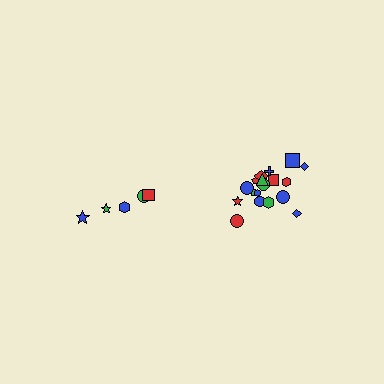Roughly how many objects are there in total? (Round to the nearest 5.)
Roughly 25 objects in total.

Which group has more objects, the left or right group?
The right group.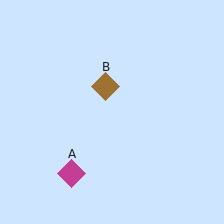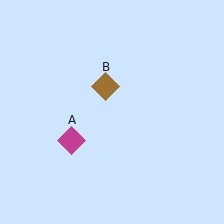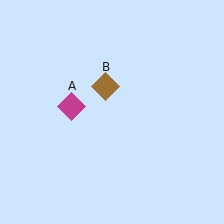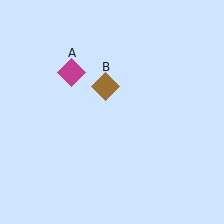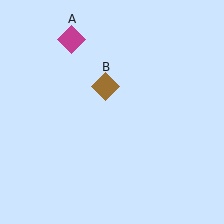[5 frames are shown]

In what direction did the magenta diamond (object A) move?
The magenta diamond (object A) moved up.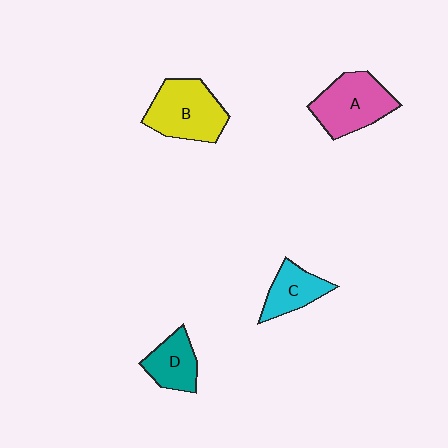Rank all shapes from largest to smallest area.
From largest to smallest: B (yellow), A (pink), D (teal), C (cyan).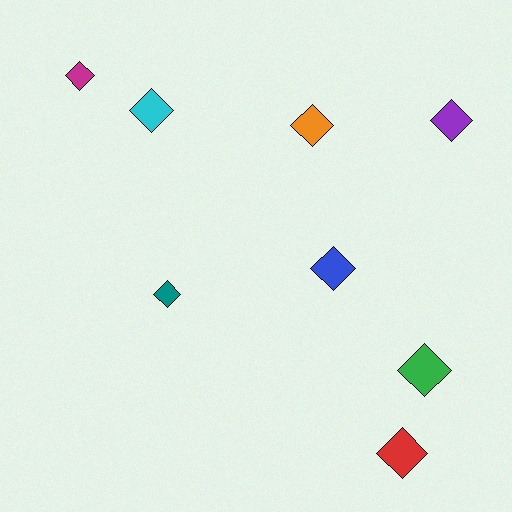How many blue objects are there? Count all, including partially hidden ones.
There is 1 blue object.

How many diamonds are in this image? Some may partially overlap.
There are 8 diamonds.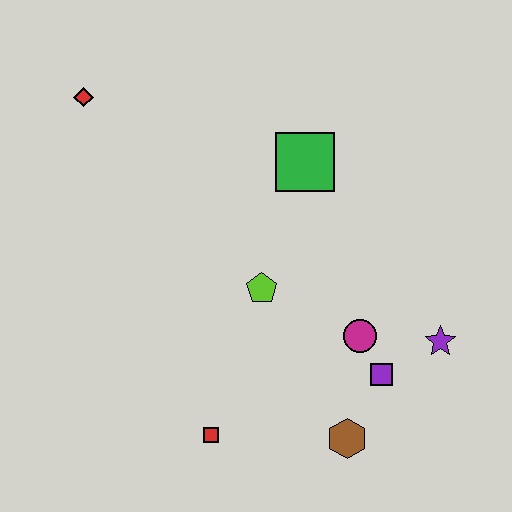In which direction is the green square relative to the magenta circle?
The green square is above the magenta circle.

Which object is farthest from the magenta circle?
The red diamond is farthest from the magenta circle.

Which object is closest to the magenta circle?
The purple square is closest to the magenta circle.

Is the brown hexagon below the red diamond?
Yes